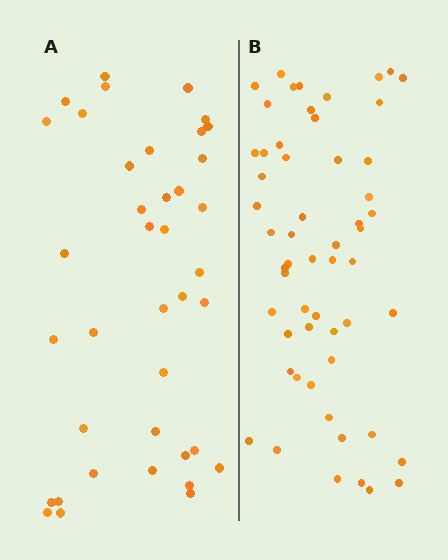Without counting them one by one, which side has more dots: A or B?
Region B (the right region) has more dots.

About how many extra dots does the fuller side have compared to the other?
Region B has approximately 15 more dots than region A.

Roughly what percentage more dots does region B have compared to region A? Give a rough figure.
About 45% more.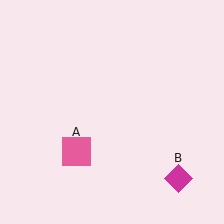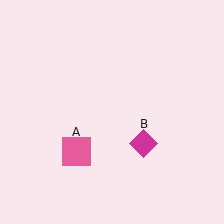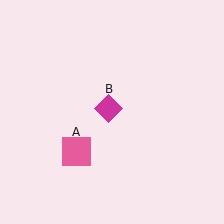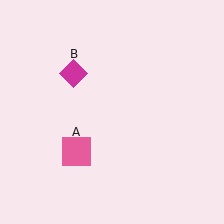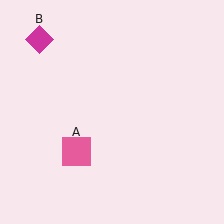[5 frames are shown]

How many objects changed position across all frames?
1 object changed position: magenta diamond (object B).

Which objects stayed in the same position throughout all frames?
Pink square (object A) remained stationary.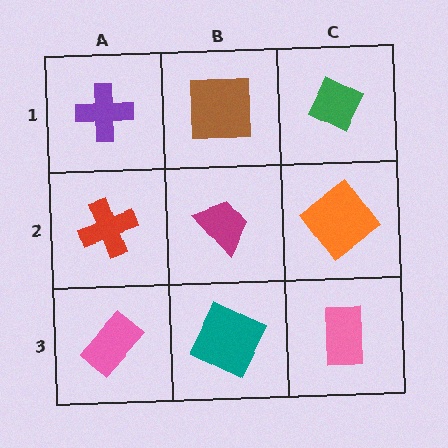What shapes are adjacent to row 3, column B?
A magenta trapezoid (row 2, column B), a pink rectangle (row 3, column A), a pink rectangle (row 3, column C).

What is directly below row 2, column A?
A pink rectangle.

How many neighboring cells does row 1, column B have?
3.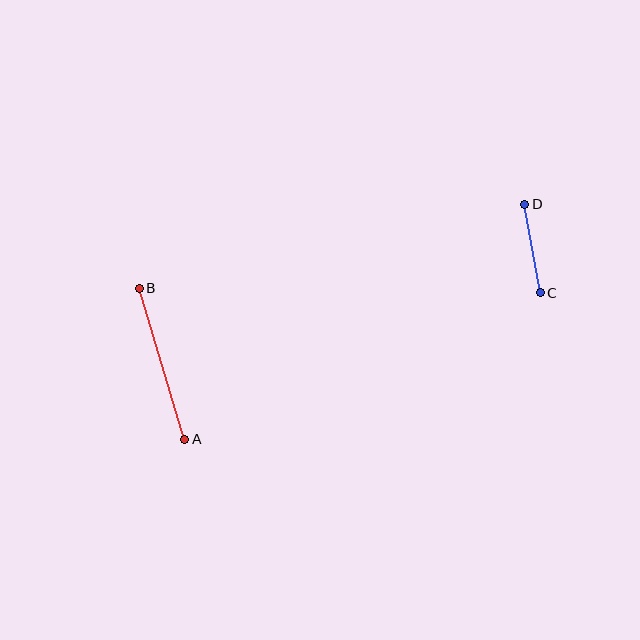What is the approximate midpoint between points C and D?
The midpoint is at approximately (533, 249) pixels.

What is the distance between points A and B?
The distance is approximately 158 pixels.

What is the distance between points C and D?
The distance is approximately 90 pixels.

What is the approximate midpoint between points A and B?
The midpoint is at approximately (162, 364) pixels.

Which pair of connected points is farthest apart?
Points A and B are farthest apart.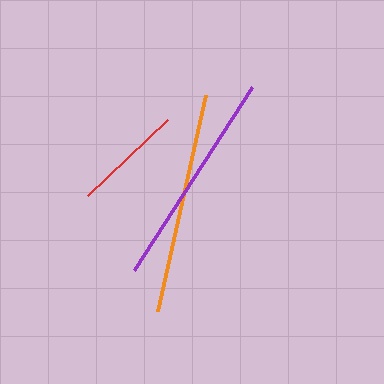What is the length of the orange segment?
The orange segment is approximately 221 pixels long.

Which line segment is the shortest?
The red line is the shortest at approximately 111 pixels.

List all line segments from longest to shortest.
From longest to shortest: orange, purple, red.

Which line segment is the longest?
The orange line is the longest at approximately 221 pixels.